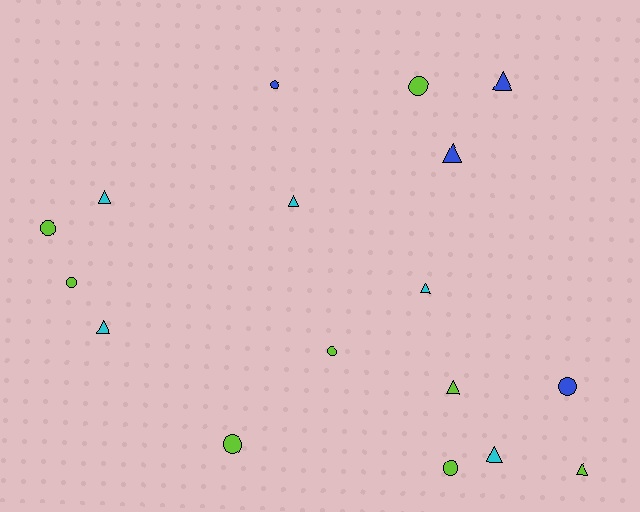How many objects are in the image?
There are 17 objects.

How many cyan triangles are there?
There are 5 cyan triangles.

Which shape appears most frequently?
Triangle, with 9 objects.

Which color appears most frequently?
Lime, with 8 objects.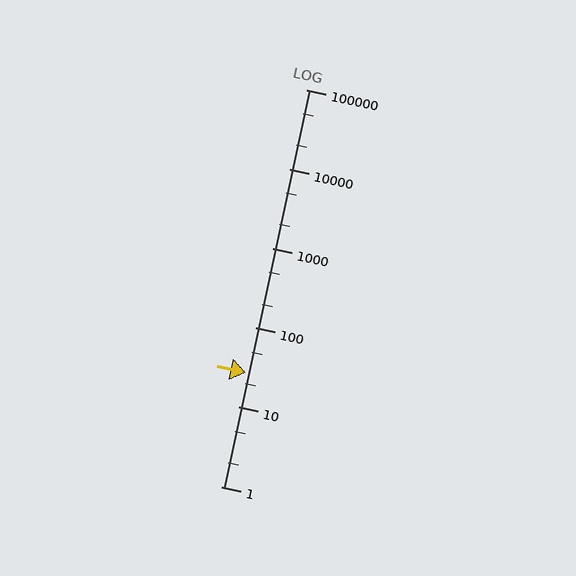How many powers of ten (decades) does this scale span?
The scale spans 5 decades, from 1 to 100000.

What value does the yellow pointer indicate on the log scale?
The pointer indicates approximately 27.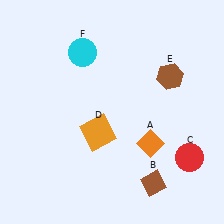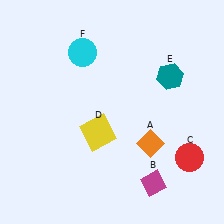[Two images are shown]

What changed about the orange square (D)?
In Image 1, D is orange. In Image 2, it changed to yellow.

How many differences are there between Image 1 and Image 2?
There are 3 differences between the two images.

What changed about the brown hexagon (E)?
In Image 1, E is brown. In Image 2, it changed to teal.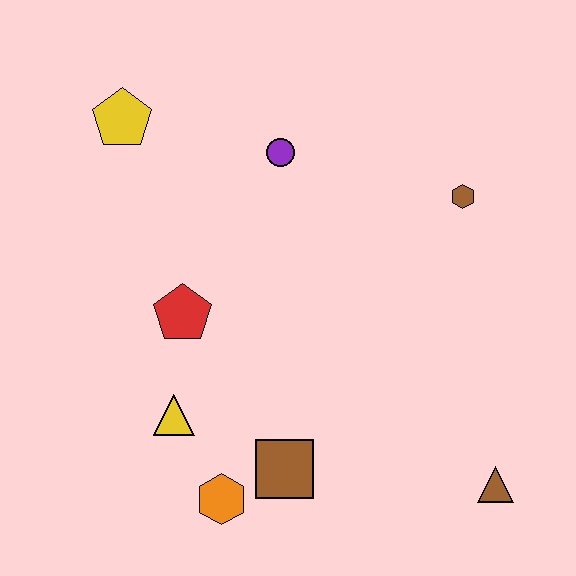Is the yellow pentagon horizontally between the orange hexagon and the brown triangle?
No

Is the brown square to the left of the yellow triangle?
No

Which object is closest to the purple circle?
The yellow pentagon is closest to the purple circle.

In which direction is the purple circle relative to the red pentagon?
The purple circle is above the red pentagon.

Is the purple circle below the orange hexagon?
No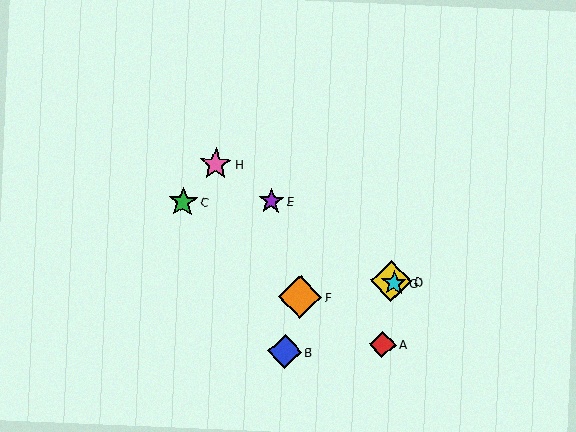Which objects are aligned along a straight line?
Objects D, E, G, H are aligned along a straight line.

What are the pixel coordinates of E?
Object E is at (271, 201).